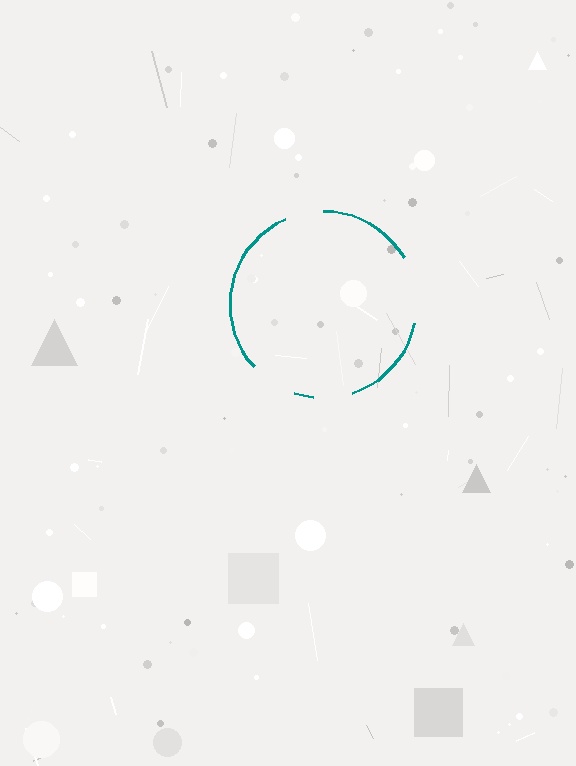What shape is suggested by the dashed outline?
The dashed outline suggests a circle.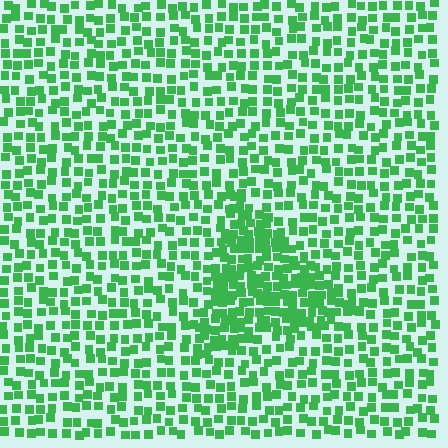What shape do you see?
I see a triangle.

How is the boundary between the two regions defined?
The boundary is defined by a change in element density (approximately 1.8x ratio). All elements are the same color, size, and shape.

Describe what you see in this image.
The image contains small green elements arranged at two different densities. A triangle-shaped region is visible where the elements are more densely packed than the surrounding area.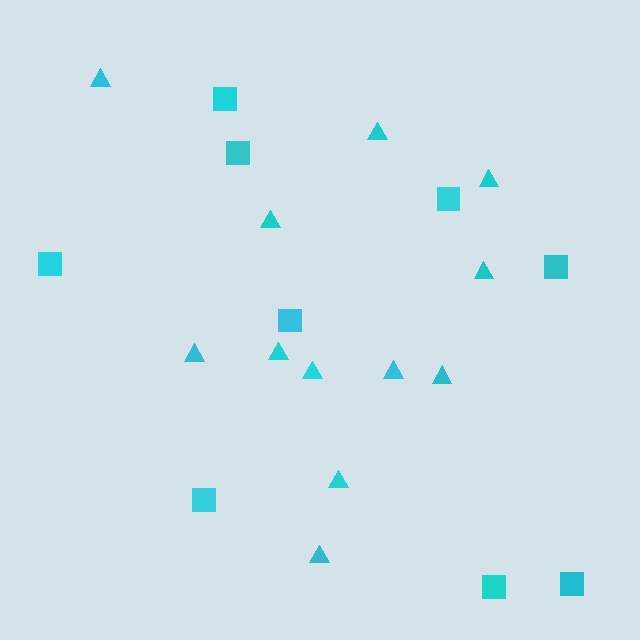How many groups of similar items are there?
There are 2 groups: one group of triangles (12) and one group of squares (9).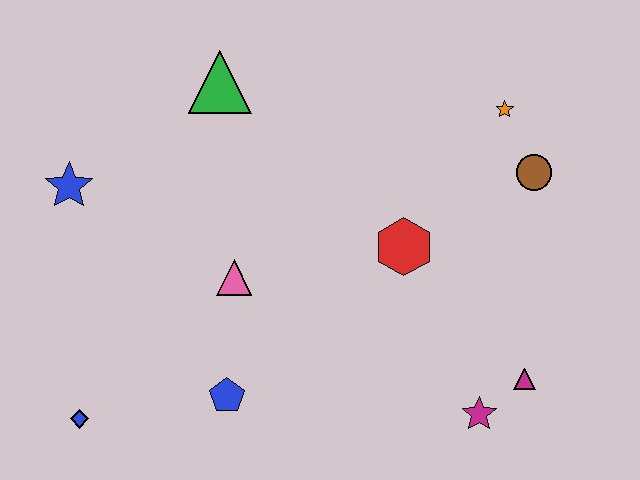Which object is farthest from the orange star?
The blue diamond is farthest from the orange star.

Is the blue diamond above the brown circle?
No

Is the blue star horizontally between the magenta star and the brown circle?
No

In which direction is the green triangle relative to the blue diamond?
The green triangle is above the blue diamond.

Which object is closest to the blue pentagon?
The pink triangle is closest to the blue pentagon.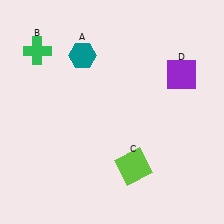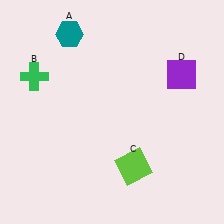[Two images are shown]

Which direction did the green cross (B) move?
The green cross (B) moved down.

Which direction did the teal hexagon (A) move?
The teal hexagon (A) moved up.